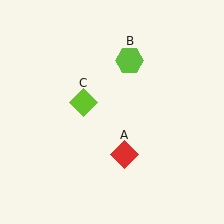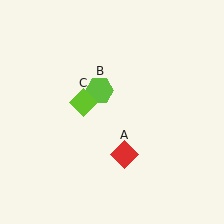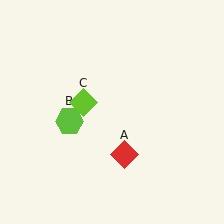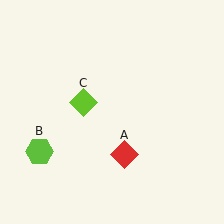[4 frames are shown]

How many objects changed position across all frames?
1 object changed position: lime hexagon (object B).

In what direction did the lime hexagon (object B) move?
The lime hexagon (object B) moved down and to the left.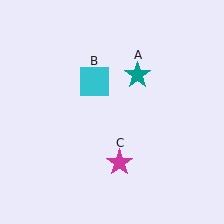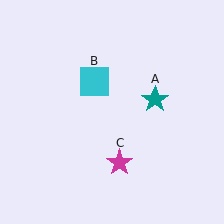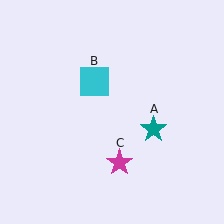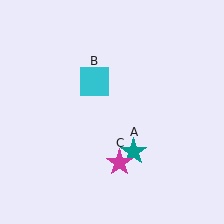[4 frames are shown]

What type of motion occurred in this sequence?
The teal star (object A) rotated clockwise around the center of the scene.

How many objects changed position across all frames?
1 object changed position: teal star (object A).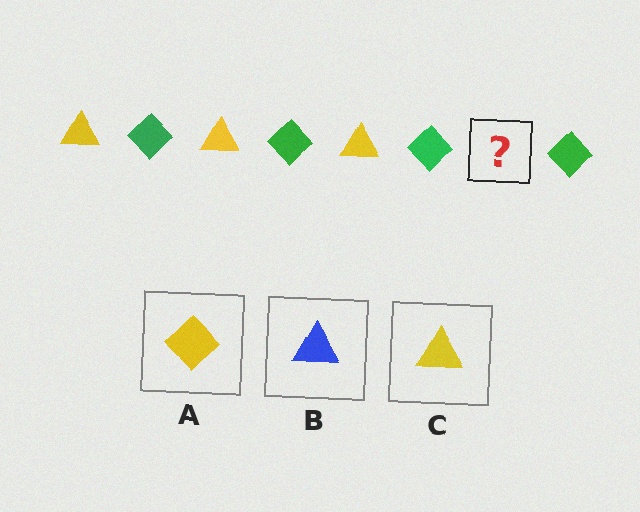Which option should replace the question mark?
Option C.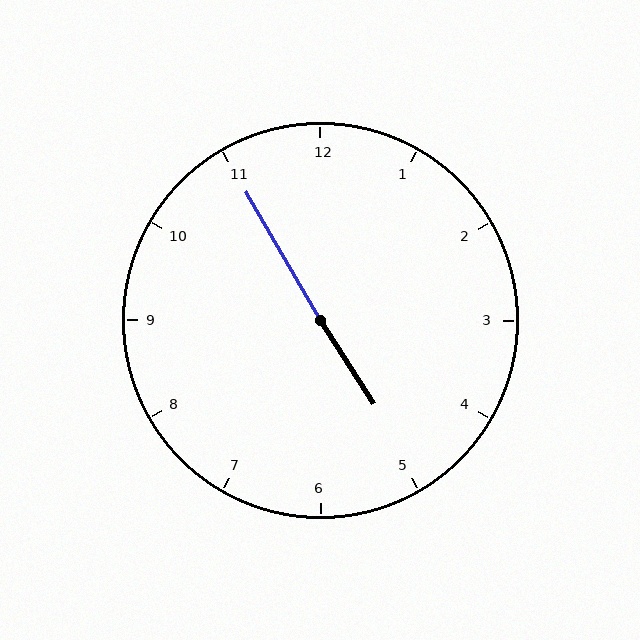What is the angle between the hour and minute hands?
Approximately 178 degrees.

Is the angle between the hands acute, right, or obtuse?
It is obtuse.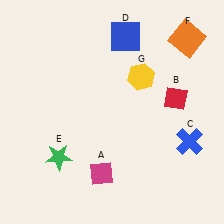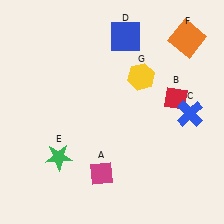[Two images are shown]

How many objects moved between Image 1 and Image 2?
1 object moved between the two images.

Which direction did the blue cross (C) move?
The blue cross (C) moved up.